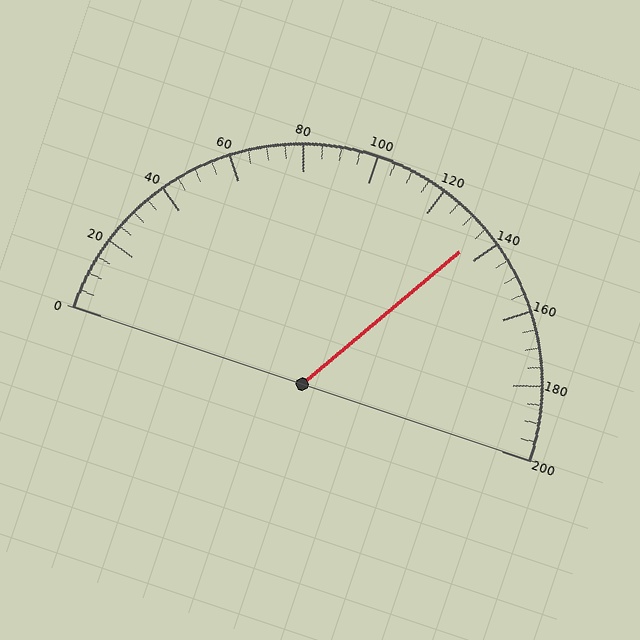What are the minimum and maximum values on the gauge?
The gauge ranges from 0 to 200.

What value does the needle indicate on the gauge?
The needle indicates approximately 135.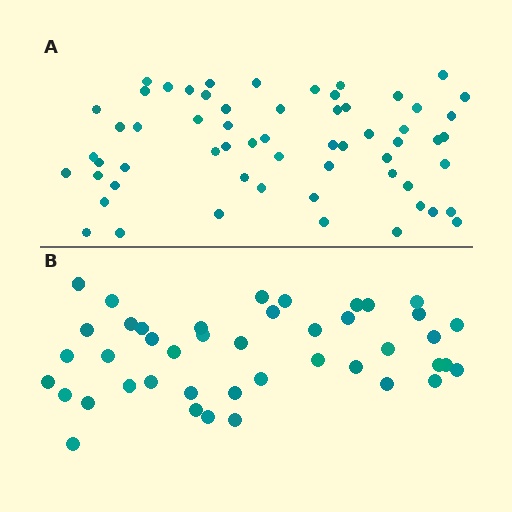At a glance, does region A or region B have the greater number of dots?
Region A (the top region) has more dots.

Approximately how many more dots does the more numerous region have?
Region A has approximately 15 more dots than region B.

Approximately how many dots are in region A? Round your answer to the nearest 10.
About 60 dots.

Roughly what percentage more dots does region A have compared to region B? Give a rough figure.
About 40% more.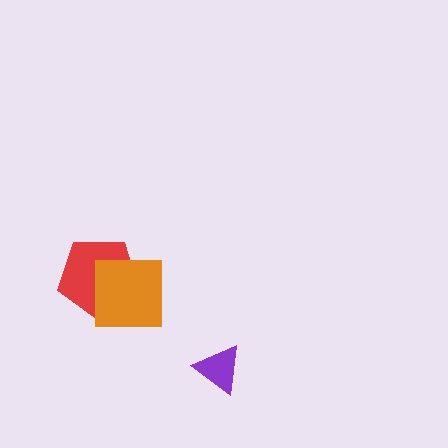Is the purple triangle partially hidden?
No, no other shape covers it.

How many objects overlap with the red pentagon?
1 object overlaps with the red pentagon.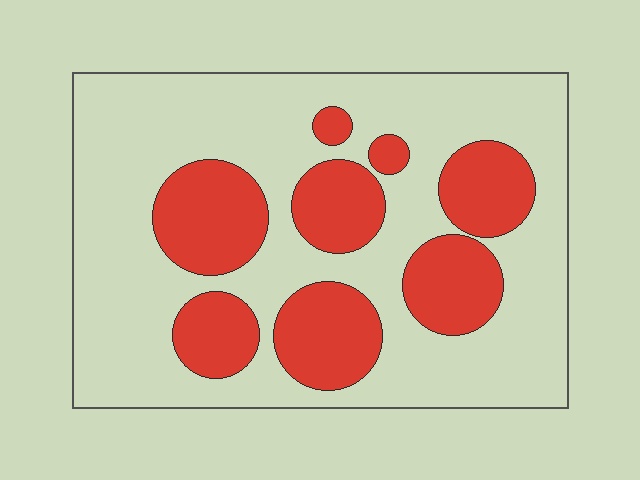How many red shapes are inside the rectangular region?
8.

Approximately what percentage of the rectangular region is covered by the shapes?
Approximately 30%.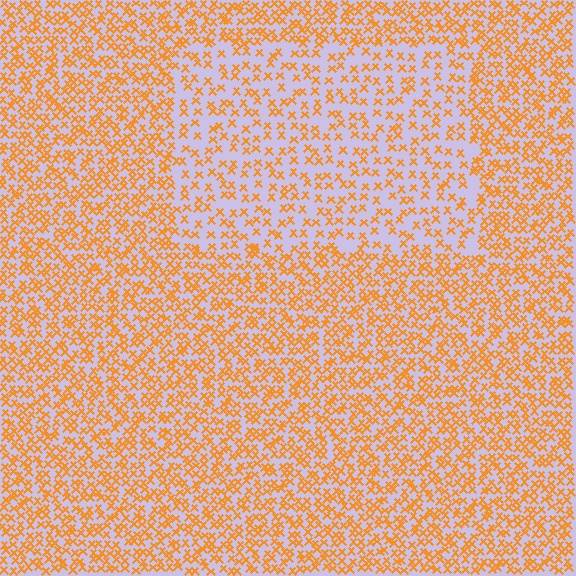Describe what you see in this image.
The image contains small orange elements arranged at two different densities. A rectangle-shaped region is visible where the elements are less densely packed than the surrounding area.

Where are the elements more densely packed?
The elements are more densely packed outside the rectangle boundary.